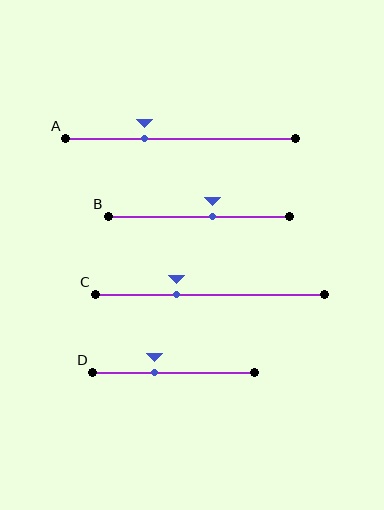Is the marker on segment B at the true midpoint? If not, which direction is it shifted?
No, the marker on segment B is shifted to the right by about 8% of the segment length.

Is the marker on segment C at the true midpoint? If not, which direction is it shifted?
No, the marker on segment C is shifted to the left by about 14% of the segment length.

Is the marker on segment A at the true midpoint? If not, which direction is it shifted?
No, the marker on segment A is shifted to the left by about 16% of the segment length.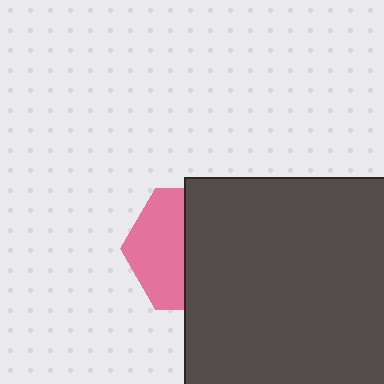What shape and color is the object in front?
The object in front is a dark gray rectangle.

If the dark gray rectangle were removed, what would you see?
You would see the complete pink hexagon.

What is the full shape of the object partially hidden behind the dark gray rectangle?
The partially hidden object is a pink hexagon.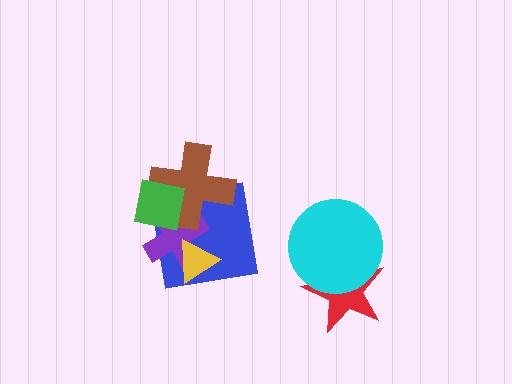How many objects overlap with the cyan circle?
1 object overlaps with the cyan circle.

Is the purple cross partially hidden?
Yes, it is partially covered by another shape.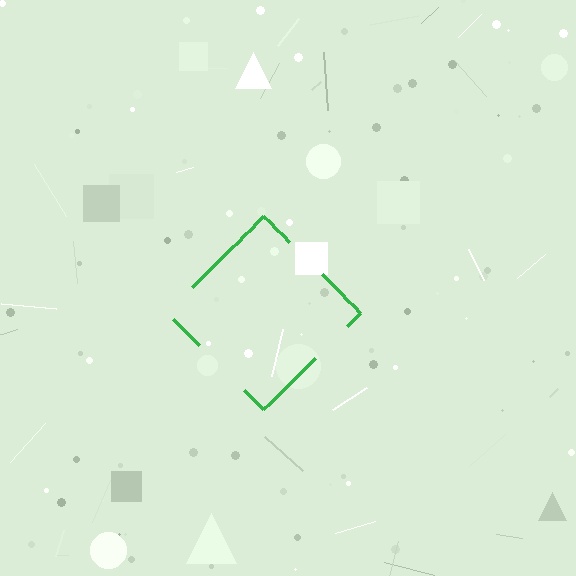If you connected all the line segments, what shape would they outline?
They would outline a diamond.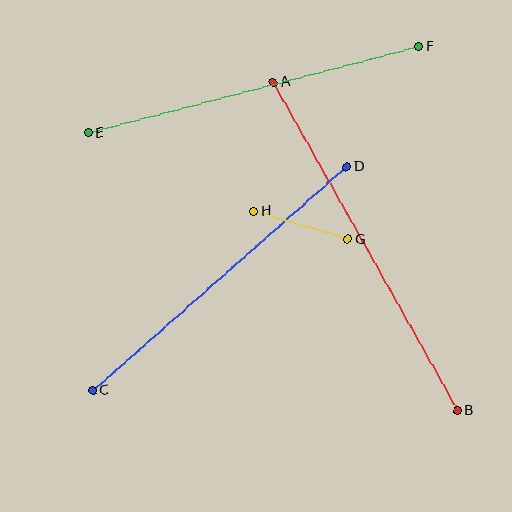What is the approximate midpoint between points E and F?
The midpoint is at approximately (253, 90) pixels.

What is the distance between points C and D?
The distance is approximately 338 pixels.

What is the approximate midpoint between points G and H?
The midpoint is at approximately (301, 225) pixels.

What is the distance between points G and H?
The distance is approximately 99 pixels.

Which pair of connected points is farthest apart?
Points A and B are farthest apart.